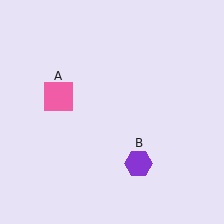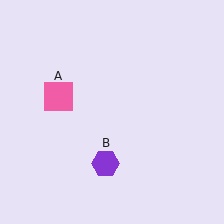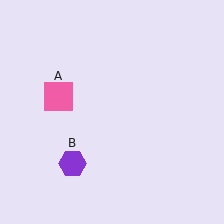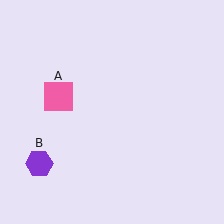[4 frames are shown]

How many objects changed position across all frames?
1 object changed position: purple hexagon (object B).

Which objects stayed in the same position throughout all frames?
Pink square (object A) remained stationary.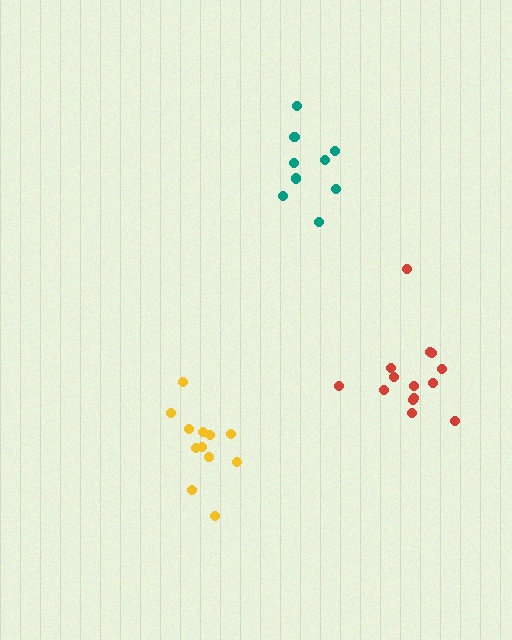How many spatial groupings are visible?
There are 3 spatial groupings.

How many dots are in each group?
Group 1: 12 dots, Group 2: 9 dots, Group 3: 14 dots (35 total).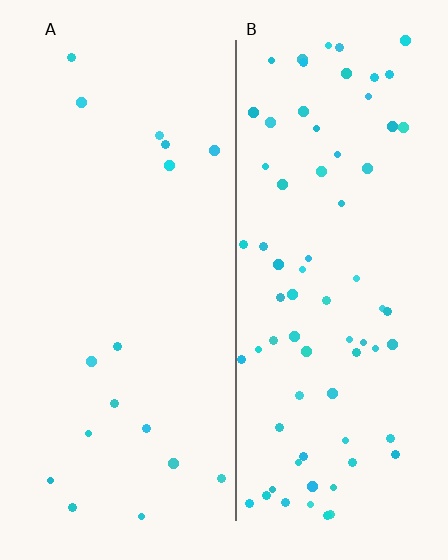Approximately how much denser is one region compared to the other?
Approximately 4.4× — region B over region A.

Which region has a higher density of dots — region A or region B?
B (the right).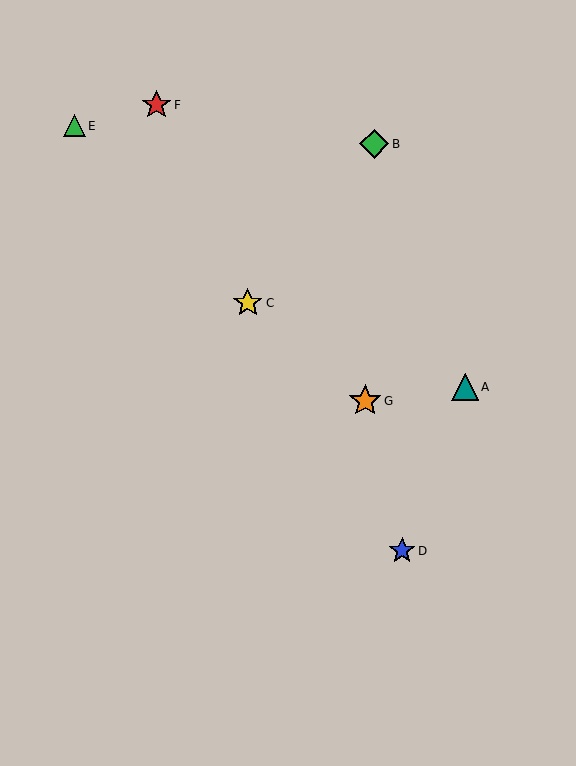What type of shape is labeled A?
Shape A is a teal triangle.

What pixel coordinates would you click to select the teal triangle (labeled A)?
Click at (465, 387) to select the teal triangle A.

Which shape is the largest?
The orange star (labeled G) is the largest.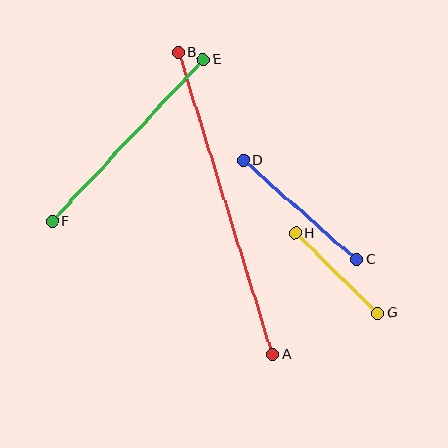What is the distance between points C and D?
The distance is approximately 151 pixels.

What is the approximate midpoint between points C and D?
The midpoint is at approximately (300, 210) pixels.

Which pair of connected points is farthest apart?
Points A and B are farthest apart.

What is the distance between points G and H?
The distance is approximately 114 pixels.